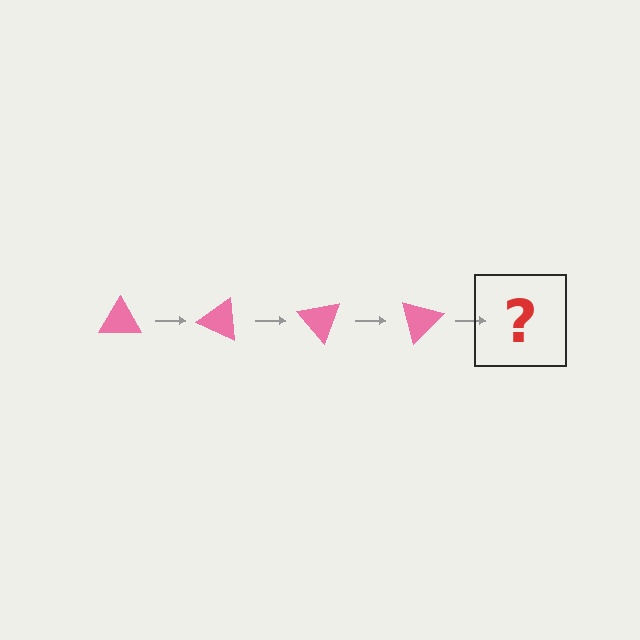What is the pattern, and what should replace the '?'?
The pattern is that the triangle rotates 25 degrees each step. The '?' should be a pink triangle rotated 100 degrees.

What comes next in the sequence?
The next element should be a pink triangle rotated 100 degrees.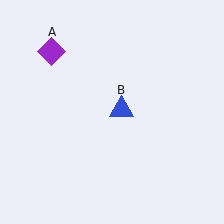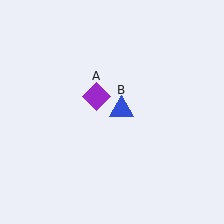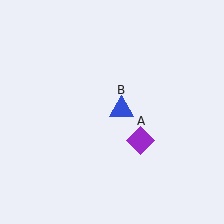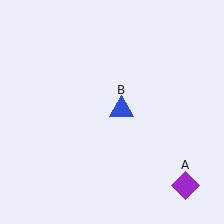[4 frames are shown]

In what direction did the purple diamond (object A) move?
The purple diamond (object A) moved down and to the right.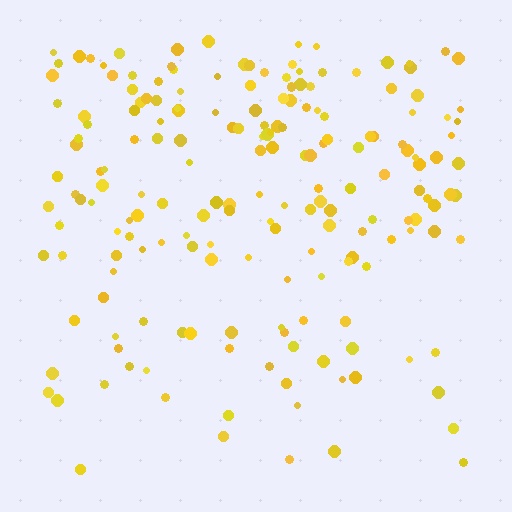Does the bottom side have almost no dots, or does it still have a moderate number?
Still a moderate number, just noticeably fewer than the top.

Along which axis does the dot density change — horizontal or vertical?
Vertical.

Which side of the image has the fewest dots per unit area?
The bottom.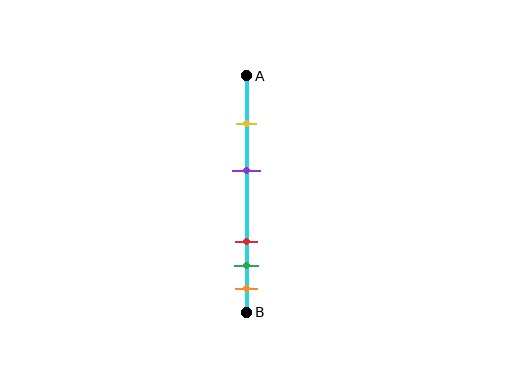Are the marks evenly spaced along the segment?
No, the marks are not evenly spaced.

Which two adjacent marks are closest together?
The green and orange marks are the closest adjacent pair.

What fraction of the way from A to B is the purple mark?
The purple mark is approximately 40% (0.4) of the way from A to B.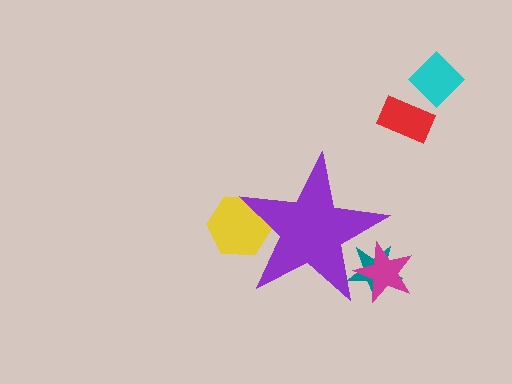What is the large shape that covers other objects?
A purple star.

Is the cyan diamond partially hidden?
No, the cyan diamond is fully visible.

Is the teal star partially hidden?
Yes, the teal star is partially hidden behind the purple star.